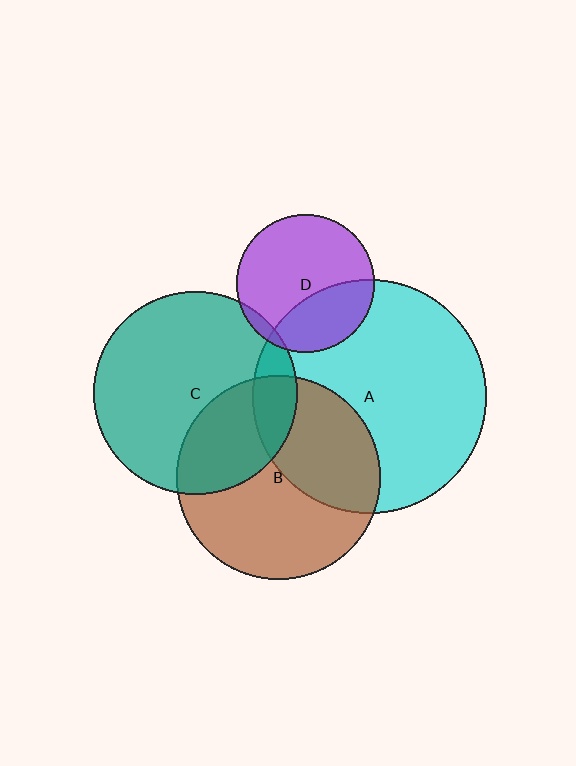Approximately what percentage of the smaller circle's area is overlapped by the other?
Approximately 5%.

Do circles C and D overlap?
Yes.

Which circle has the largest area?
Circle A (cyan).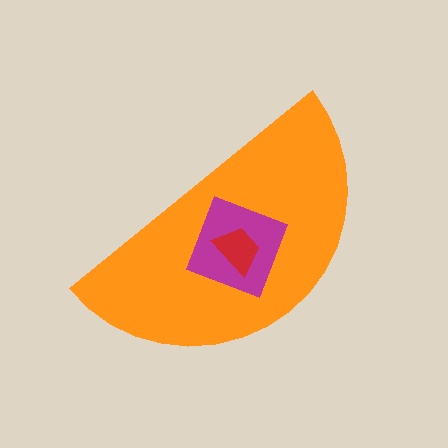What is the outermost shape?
The orange semicircle.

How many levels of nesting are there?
3.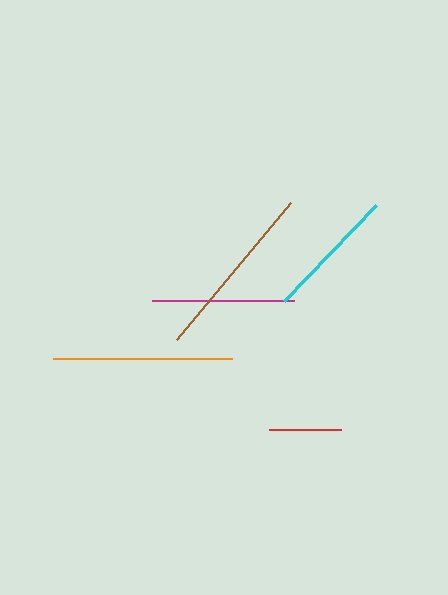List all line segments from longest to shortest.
From longest to shortest: orange, brown, magenta, cyan, red.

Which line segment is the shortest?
The red line is the shortest at approximately 72 pixels.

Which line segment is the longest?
The orange line is the longest at approximately 179 pixels.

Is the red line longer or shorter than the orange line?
The orange line is longer than the red line.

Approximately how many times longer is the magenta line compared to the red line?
The magenta line is approximately 2.0 times the length of the red line.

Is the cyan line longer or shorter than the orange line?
The orange line is longer than the cyan line.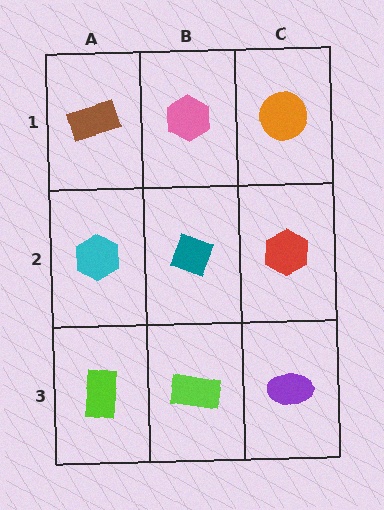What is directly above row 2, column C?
An orange circle.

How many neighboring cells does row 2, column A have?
3.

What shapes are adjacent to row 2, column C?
An orange circle (row 1, column C), a purple ellipse (row 3, column C), a teal diamond (row 2, column B).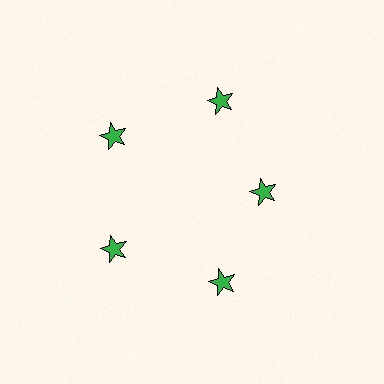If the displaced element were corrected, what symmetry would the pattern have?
It would have 5-fold rotational symmetry — the pattern would map onto itself every 72 degrees.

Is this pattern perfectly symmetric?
No. The 5 green stars are arranged in a ring, but one element near the 3 o'clock position is pulled inward toward the center, breaking the 5-fold rotational symmetry.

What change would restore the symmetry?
The symmetry would be restored by moving it outward, back onto the ring so that all 5 stars sit at equal angles and equal distance from the center.